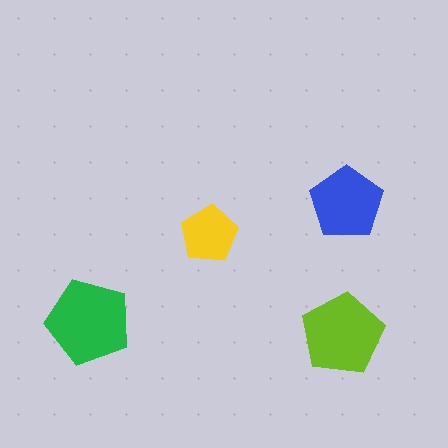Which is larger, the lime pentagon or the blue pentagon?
The lime one.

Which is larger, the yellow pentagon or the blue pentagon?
The blue one.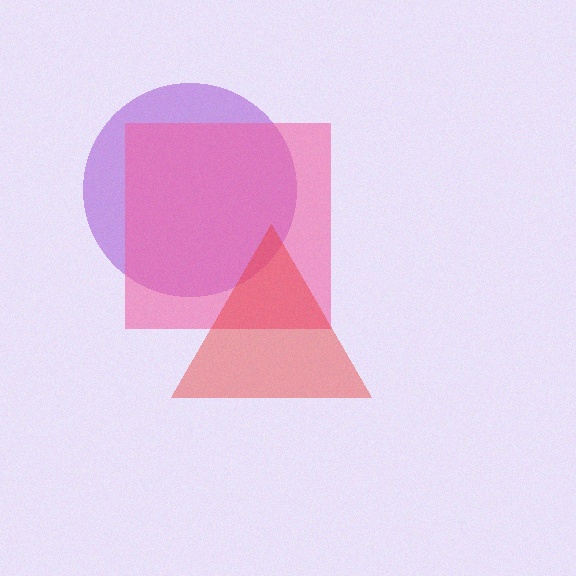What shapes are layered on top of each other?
The layered shapes are: a purple circle, a pink square, a red triangle.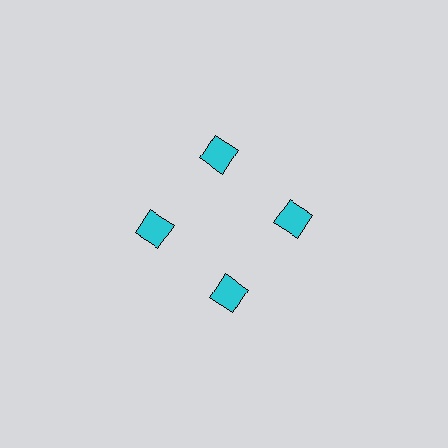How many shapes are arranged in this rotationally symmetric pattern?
There are 4 shapes, arranged in 4 groups of 1.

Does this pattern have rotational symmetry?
Yes, this pattern has 4-fold rotational symmetry. It looks the same after rotating 90 degrees around the center.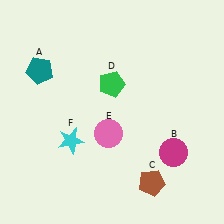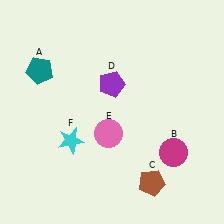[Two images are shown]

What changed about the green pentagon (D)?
In Image 1, D is green. In Image 2, it changed to purple.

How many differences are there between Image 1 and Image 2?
There is 1 difference between the two images.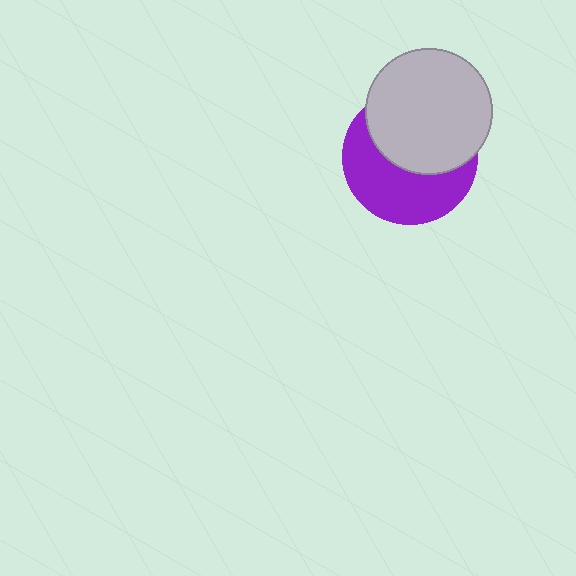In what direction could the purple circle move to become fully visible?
The purple circle could move down. That would shift it out from behind the light gray circle entirely.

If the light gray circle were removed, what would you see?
You would see the complete purple circle.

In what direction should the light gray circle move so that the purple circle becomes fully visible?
The light gray circle should move up. That is the shortest direction to clear the overlap and leave the purple circle fully visible.